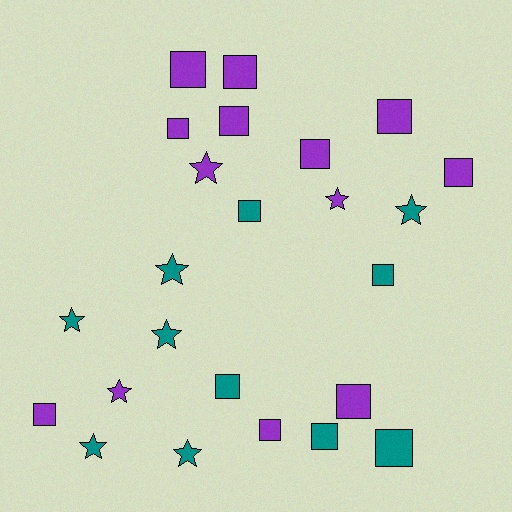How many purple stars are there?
There are 3 purple stars.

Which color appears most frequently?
Purple, with 13 objects.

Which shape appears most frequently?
Square, with 15 objects.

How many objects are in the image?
There are 24 objects.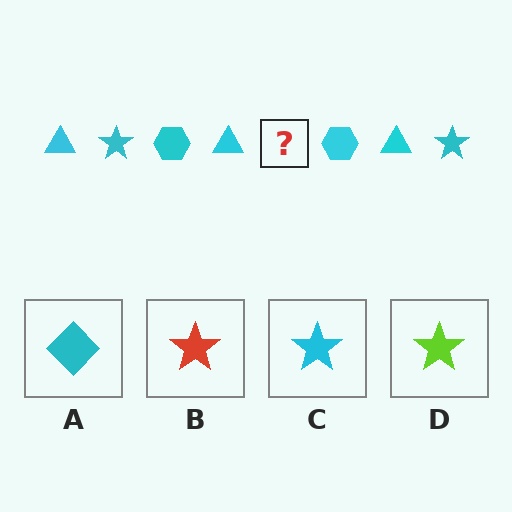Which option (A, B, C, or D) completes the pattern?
C.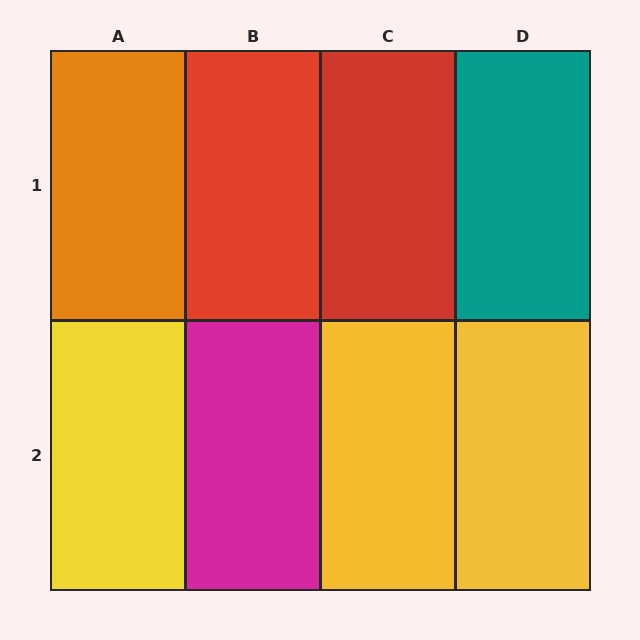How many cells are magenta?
1 cell is magenta.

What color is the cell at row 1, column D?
Teal.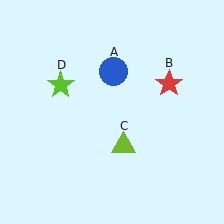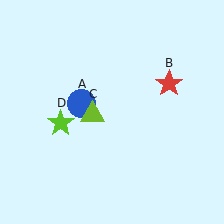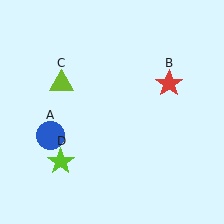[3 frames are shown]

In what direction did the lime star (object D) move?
The lime star (object D) moved down.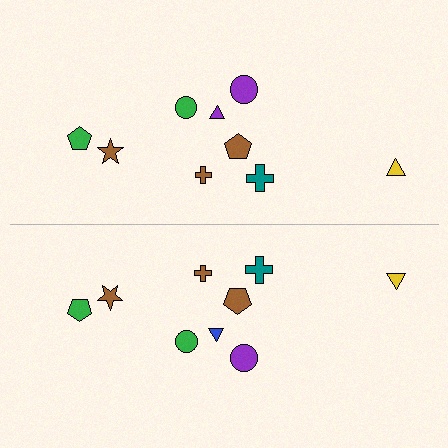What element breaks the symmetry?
The blue triangle on the bottom side breaks the symmetry — its mirror counterpart is purple.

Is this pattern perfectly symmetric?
No, the pattern is not perfectly symmetric. The blue triangle on the bottom side breaks the symmetry — its mirror counterpart is purple.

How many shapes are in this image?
There are 18 shapes in this image.